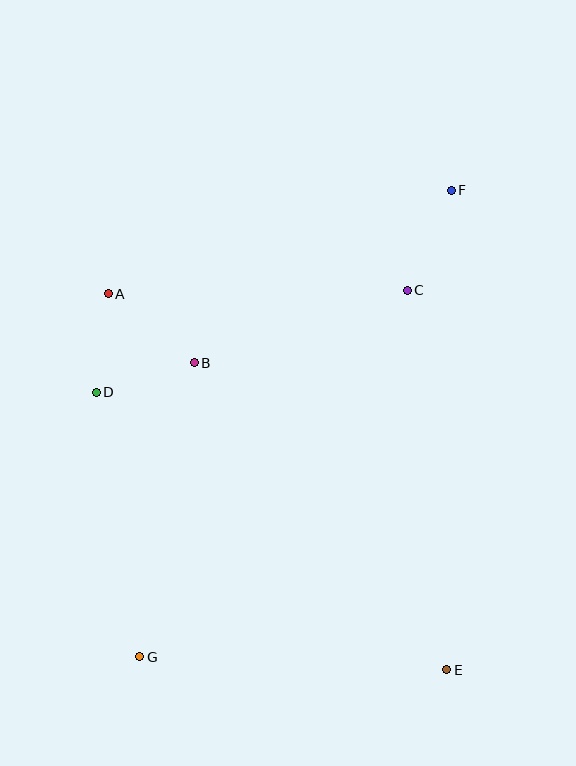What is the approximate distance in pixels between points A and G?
The distance between A and G is approximately 364 pixels.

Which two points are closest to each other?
Points A and D are closest to each other.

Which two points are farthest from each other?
Points F and G are farthest from each other.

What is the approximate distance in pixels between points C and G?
The distance between C and G is approximately 454 pixels.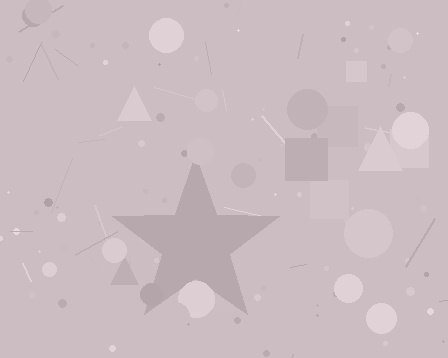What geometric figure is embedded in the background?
A star is embedded in the background.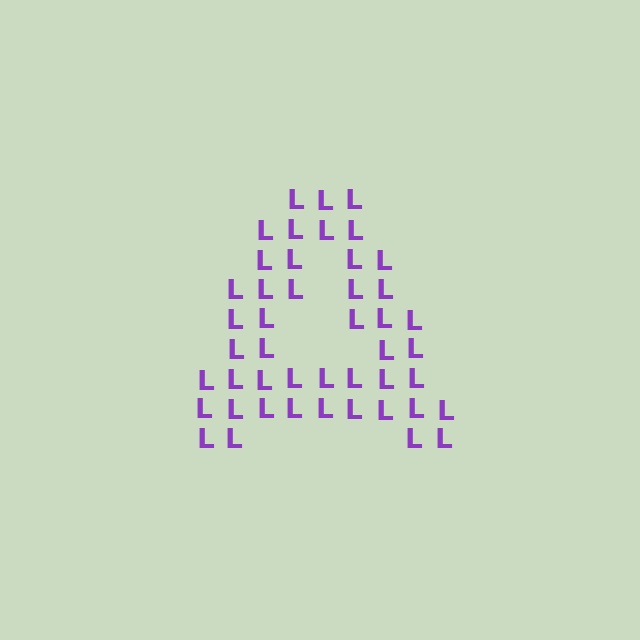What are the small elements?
The small elements are letter L's.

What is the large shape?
The large shape is the letter A.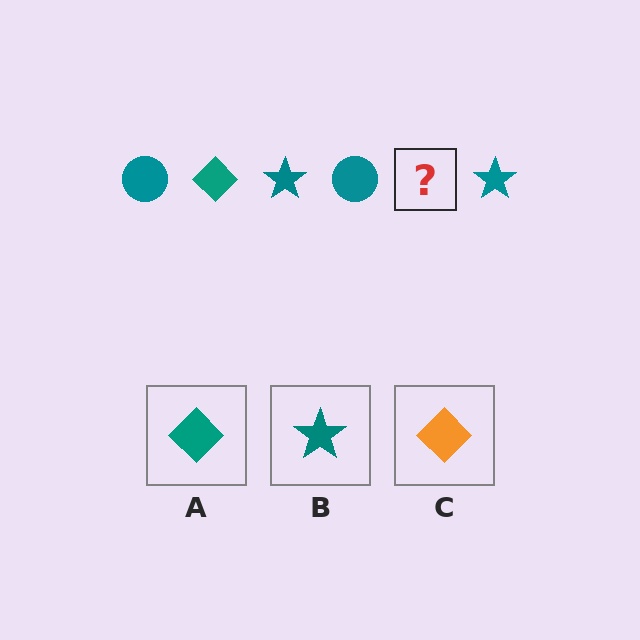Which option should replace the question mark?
Option A.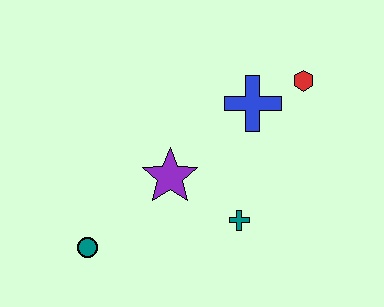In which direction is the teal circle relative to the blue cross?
The teal circle is to the left of the blue cross.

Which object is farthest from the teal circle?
The red hexagon is farthest from the teal circle.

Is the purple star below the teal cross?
No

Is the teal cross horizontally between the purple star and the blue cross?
Yes